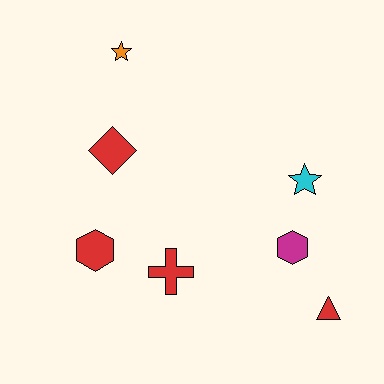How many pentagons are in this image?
There are no pentagons.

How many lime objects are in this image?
There are no lime objects.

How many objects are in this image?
There are 7 objects.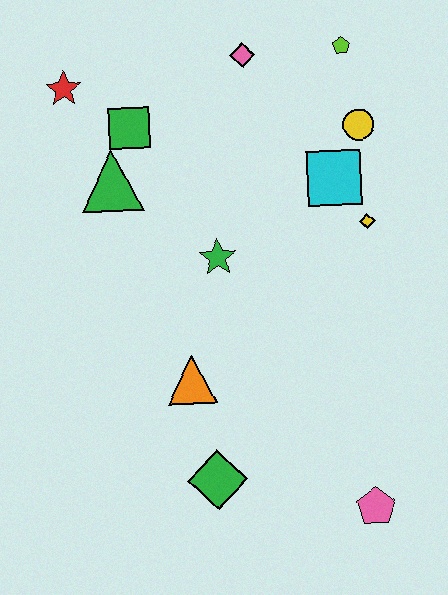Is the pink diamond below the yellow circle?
No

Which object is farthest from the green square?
The pink pentagon is farthest from the green square.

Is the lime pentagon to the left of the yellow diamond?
Yes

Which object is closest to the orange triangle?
The green diamond is closest to the orange triangle.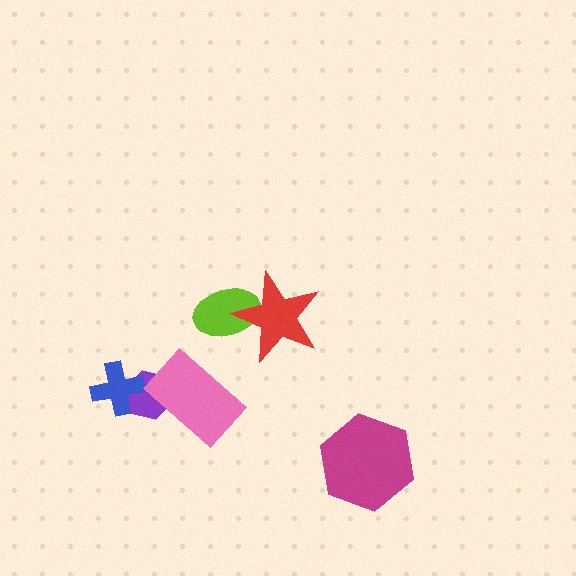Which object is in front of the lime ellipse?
The red star is in front of the lime ellipse.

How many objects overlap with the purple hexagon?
2 objects overlap with the purple hexagon.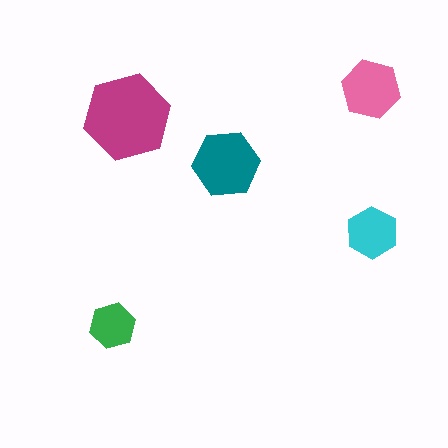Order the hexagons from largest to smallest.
the magenta one, the teal one, the pink one, the cyan one, the green one.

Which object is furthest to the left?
The green hexagon is leftmost.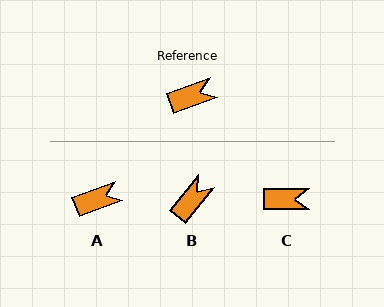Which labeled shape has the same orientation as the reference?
A.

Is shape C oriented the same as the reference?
No, it is off by about 20 degrees.